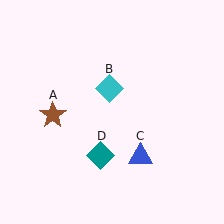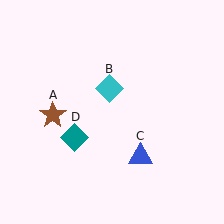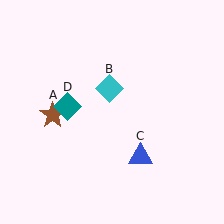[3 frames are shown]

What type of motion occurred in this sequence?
The teal diamond (object D) rotated clockwise around the center of the scene.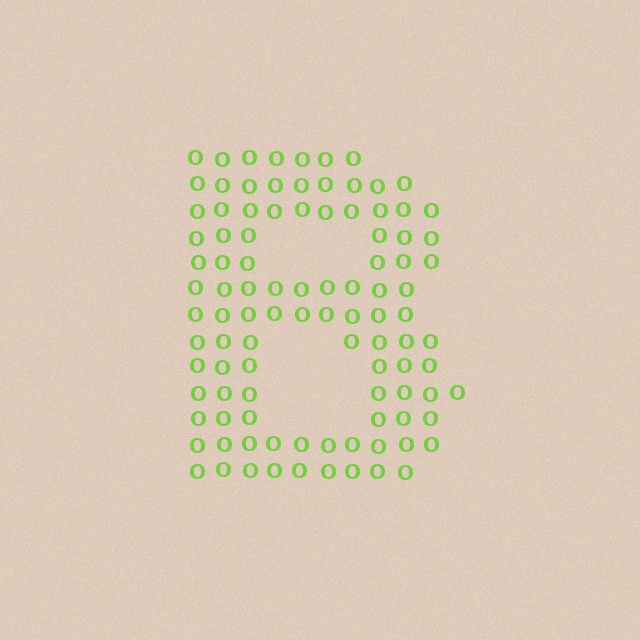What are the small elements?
The small elements are letter O's.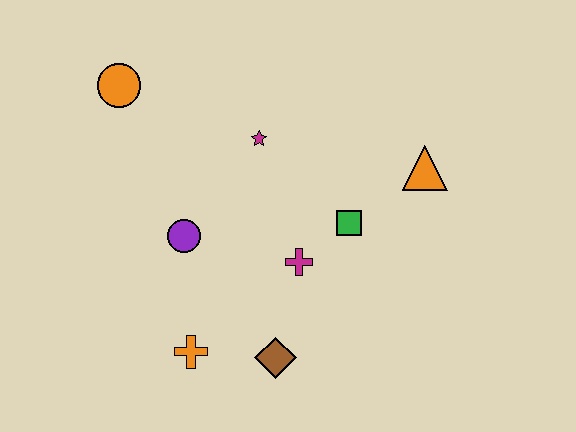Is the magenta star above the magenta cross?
Yes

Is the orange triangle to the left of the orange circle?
No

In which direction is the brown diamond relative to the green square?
The brown diamond is below the green square.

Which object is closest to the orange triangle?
The green square is closest to the orange triangle.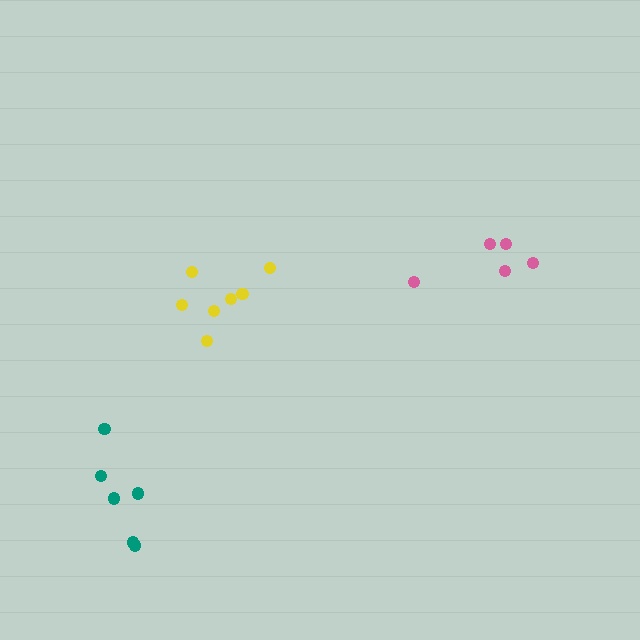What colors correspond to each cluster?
The clusters are colored: pink, yellow, teal.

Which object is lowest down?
The teal cluster is bottommost.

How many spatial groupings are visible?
There are 3 spatial groupings.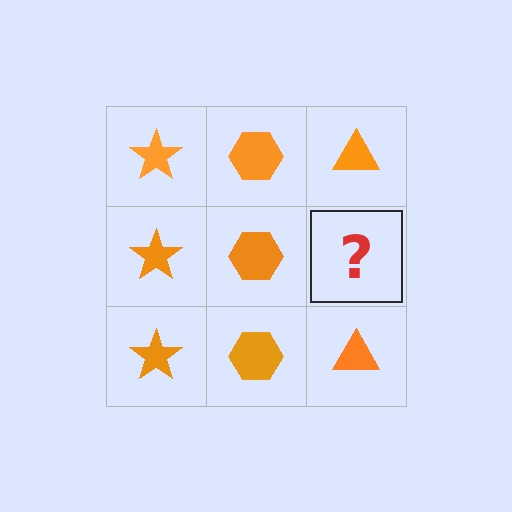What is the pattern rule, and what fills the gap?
The rule is that each column has a consistent shape. The gap should be filled with an orange triangle.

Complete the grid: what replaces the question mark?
The question mark should be replaced with an orange triangle.